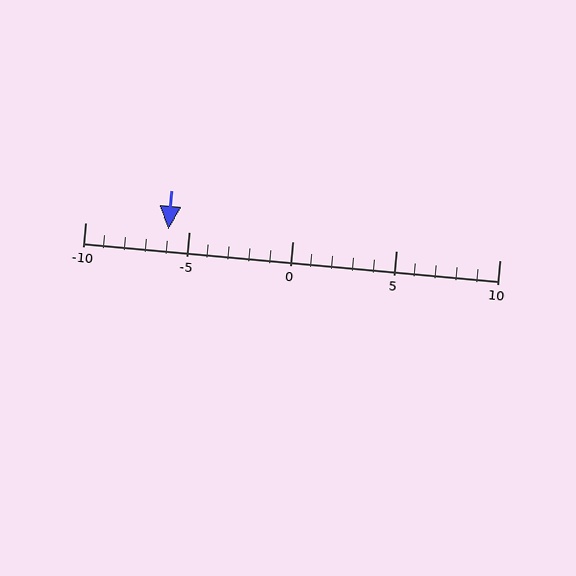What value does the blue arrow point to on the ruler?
The blue arrow points to approximately -6.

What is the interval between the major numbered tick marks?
The major tick marks are spaced 5 units apart.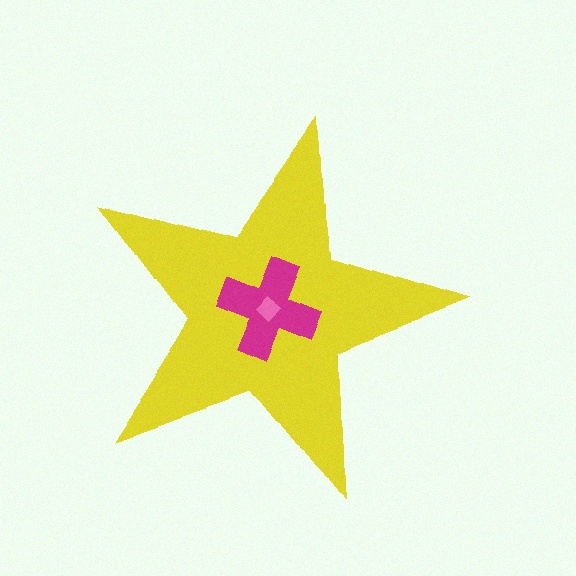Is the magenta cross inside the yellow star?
Yes.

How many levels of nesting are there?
3.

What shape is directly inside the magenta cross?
The pink diamond.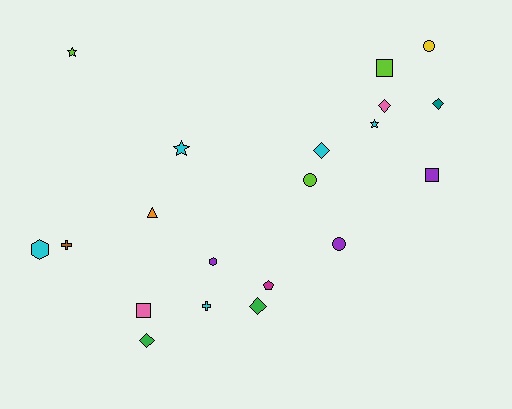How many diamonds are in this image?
There are 5 diamonds.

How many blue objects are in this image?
There are no blue objects.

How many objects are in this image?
There are 20 objects.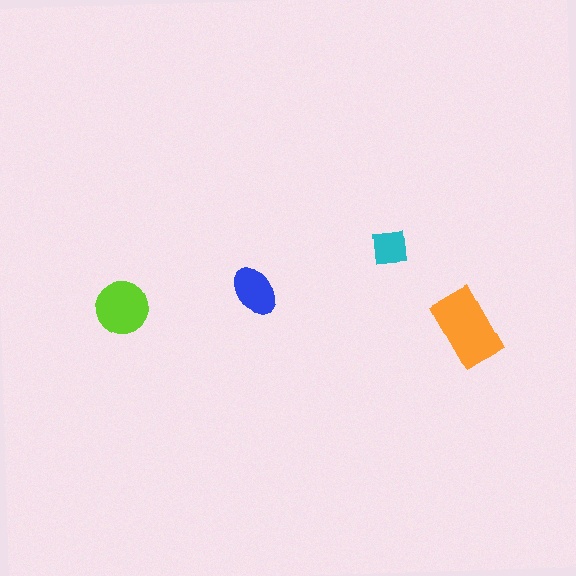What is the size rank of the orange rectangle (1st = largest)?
1st.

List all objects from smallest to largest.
The cyan square, the blue ellipse, the lime circle, the orange rectangle.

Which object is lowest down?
The orange rectangle is bottommost.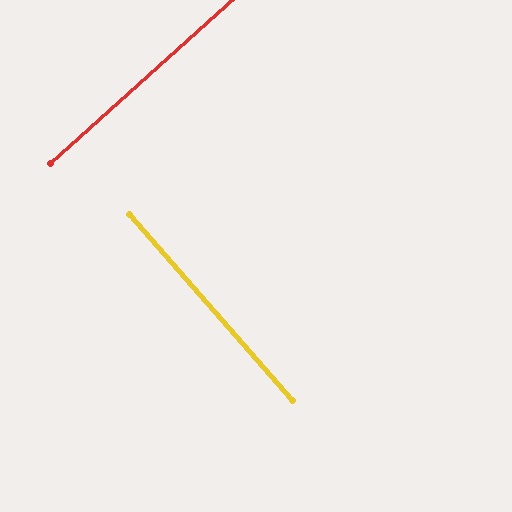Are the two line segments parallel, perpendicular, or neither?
Perpendicular — they meet at approximately 89°.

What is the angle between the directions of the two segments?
Approximately 89 degrees.